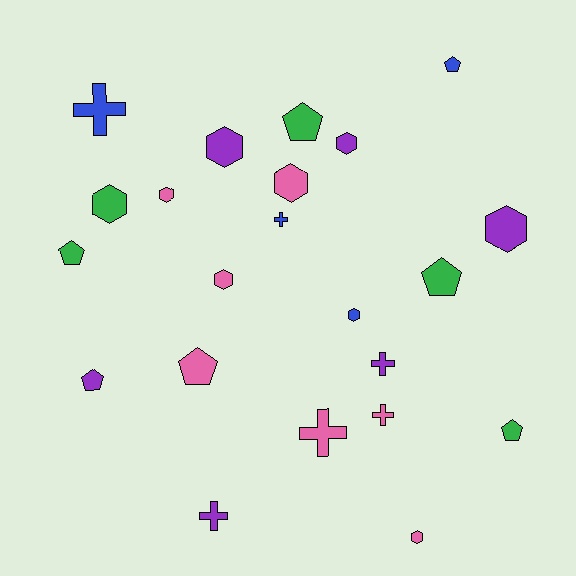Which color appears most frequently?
Pink, with 7 objects.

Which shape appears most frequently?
Hexagon, with 9 objects.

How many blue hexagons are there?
There is 1 blue hexagon.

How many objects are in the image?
There are 22 objects.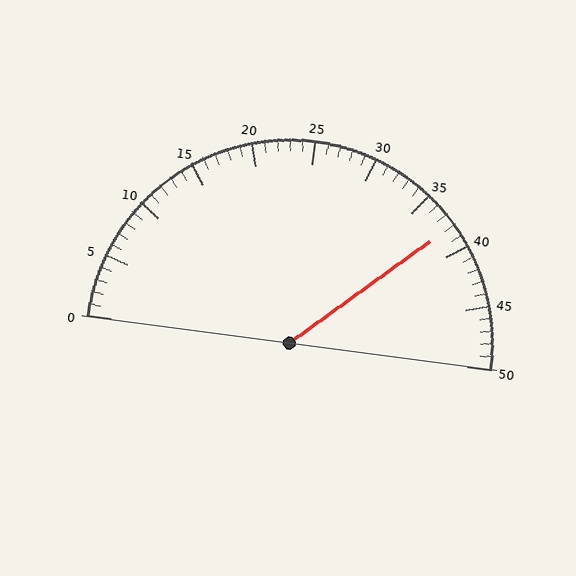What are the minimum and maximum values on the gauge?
The gauge ranges from 0 to 50.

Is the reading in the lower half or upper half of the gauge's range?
The reading is in the upper half of the range (0 to 50).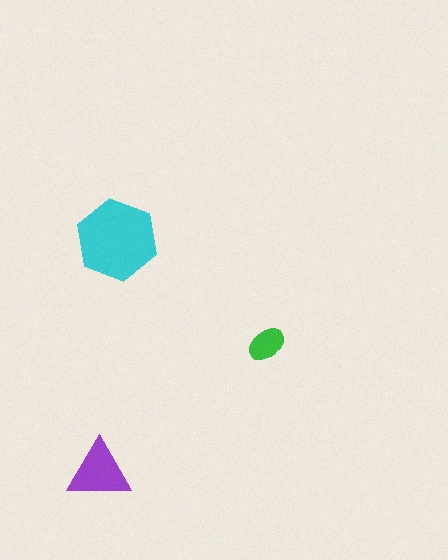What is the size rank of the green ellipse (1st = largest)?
3rd.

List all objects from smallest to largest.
The green ellipse, the purple triangle, the cyan hexagon.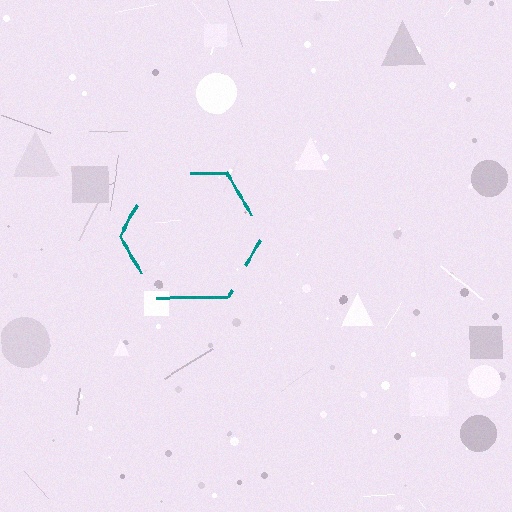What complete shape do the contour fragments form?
The contour fragments form a hexagon.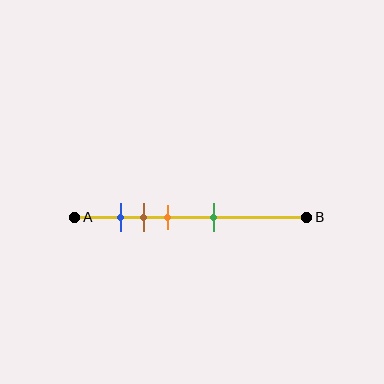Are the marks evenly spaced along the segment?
No, the marks are not evenly spaced.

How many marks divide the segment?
There are 4 marks dividing the segment.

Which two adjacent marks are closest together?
The blue and brown marks are the closest adjacent pair.